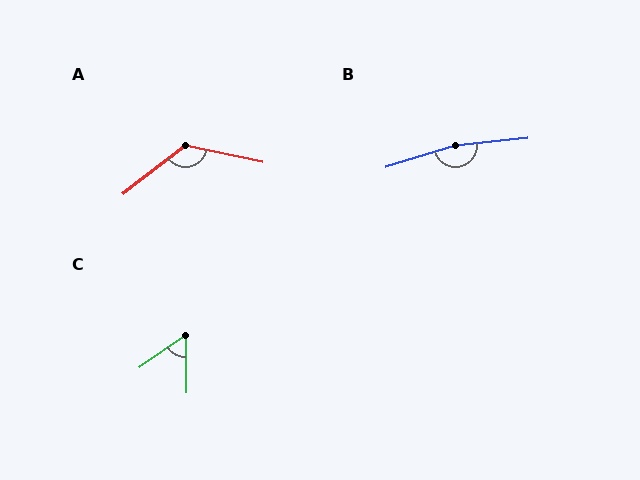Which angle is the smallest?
C, at approximately 56 degrees.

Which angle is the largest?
B, at approximately 168 degrees.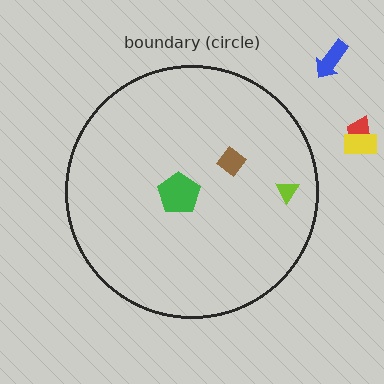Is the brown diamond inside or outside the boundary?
Inside.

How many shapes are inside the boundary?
3 inside, 3 outside.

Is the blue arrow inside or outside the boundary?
Outside.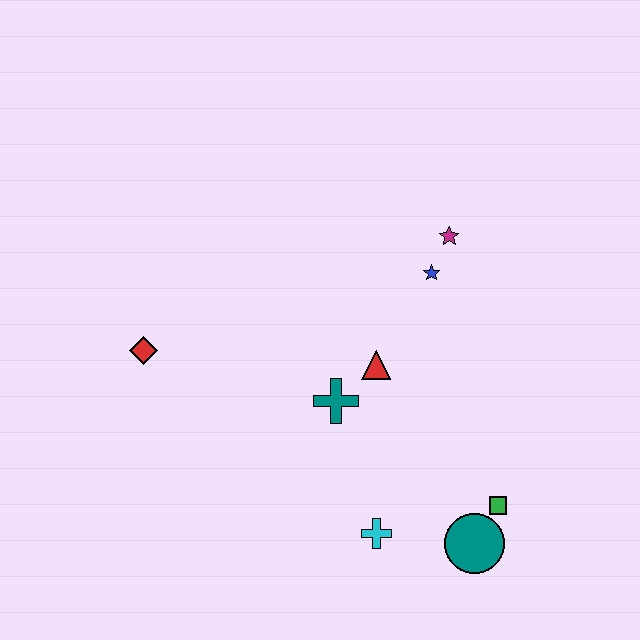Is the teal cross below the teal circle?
No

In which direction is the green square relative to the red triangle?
The green square is below the red triangle.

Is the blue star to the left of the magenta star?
Yes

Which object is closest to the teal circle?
The green square is closest to the teal circle.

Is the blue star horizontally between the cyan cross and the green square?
Yes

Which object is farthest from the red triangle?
The red diamond is farthest from the red triangle.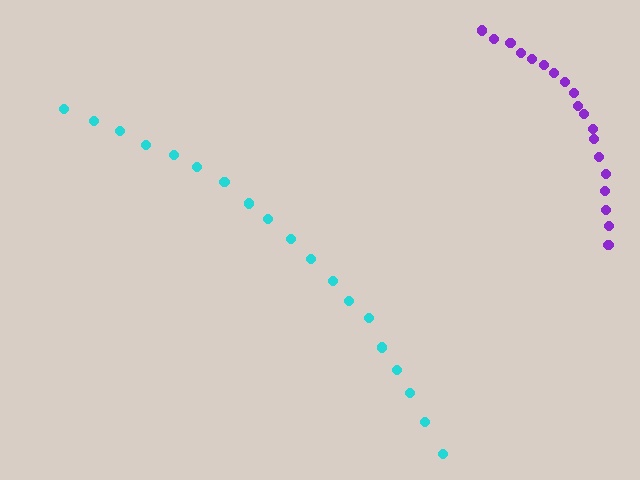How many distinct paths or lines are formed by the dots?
There are 2 distinct paths.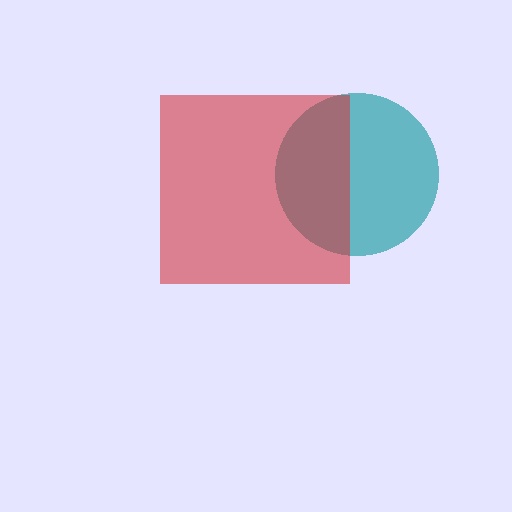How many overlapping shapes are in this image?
There are 2 overlapping shapes in the image.